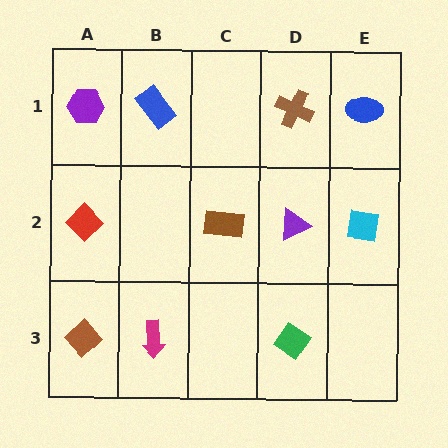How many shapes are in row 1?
4 shapes.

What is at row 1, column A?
A purple hexagon.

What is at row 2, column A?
A red diamond.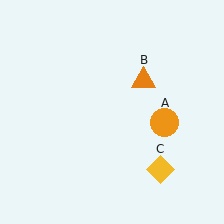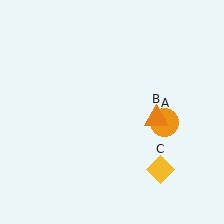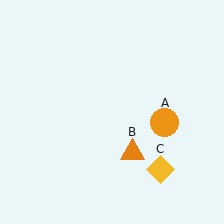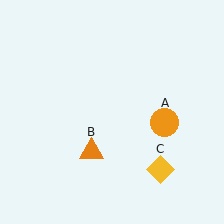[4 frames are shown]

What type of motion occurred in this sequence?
The orange triangle (object B) rotated clockwise around the center of the scene.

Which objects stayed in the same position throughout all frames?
Orange circle (object A) and yellow diamond (object C) remained stationary.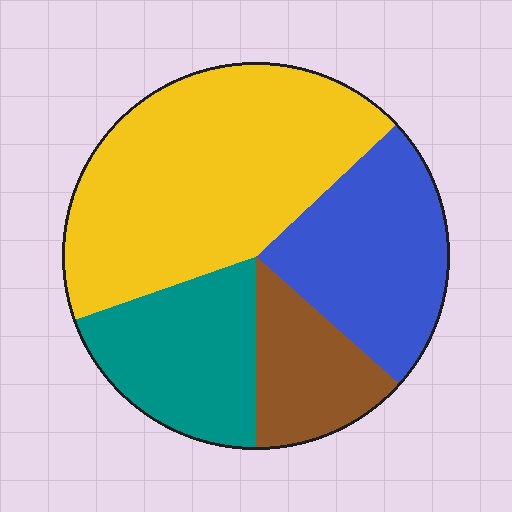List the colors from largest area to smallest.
From largest to smallest: yellow, blue, teal, brown.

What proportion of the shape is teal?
Teal takes up about one fifth (1/5) of the shape.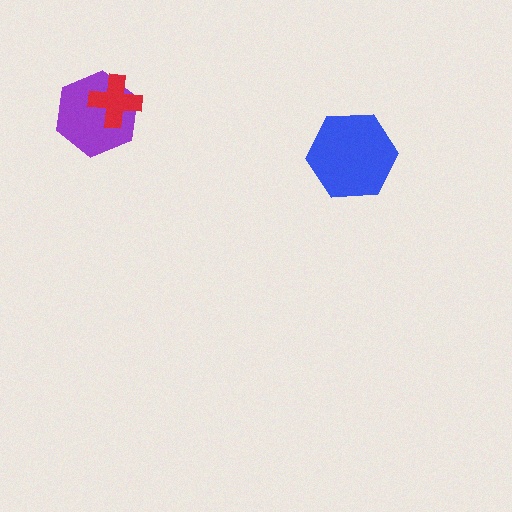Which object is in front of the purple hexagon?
The red cross is in front of the purple hexagon.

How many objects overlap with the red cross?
1 object overlaps with the red cross.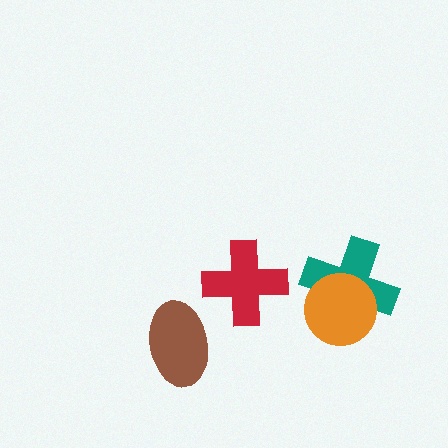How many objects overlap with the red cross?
0 objects overlap with the red cross.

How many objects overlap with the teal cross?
1 object overlaps with the teal cross.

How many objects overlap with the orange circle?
1 object overlaps with the orange circle.